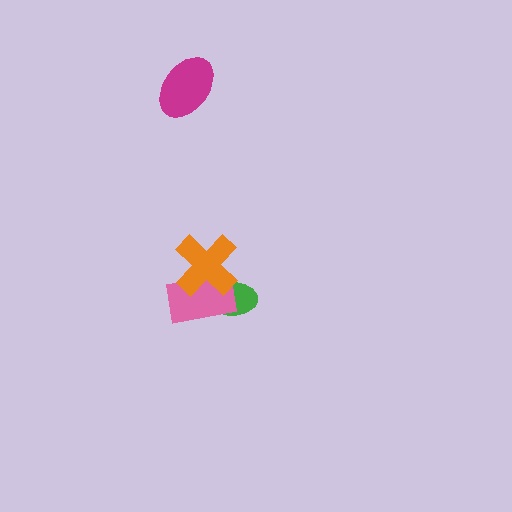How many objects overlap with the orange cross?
2 objects overlap with the orange cross.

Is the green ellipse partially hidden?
Yes, it is partially covered by another shape.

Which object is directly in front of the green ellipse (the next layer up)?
The pink rectangle is directly in front of the green ellipse.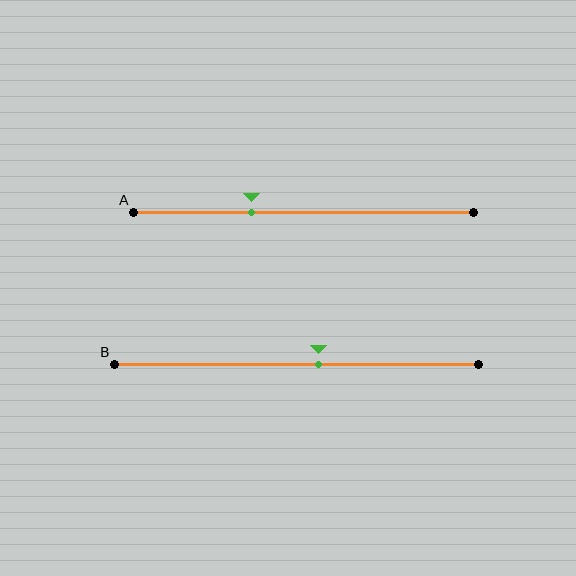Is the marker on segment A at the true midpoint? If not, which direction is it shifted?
No, the marker on segment A is shifted to the left by about 15% of the segment length.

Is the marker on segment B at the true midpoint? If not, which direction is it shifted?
No, the marker on segment B is shifted to the right by about 6% of the segment length.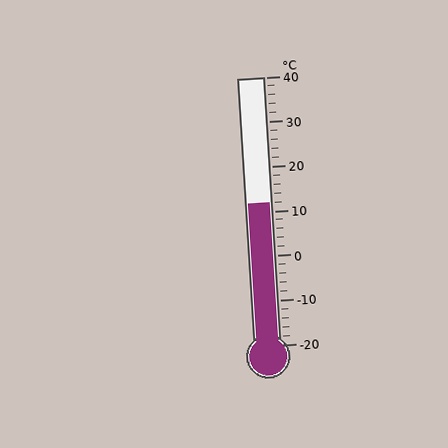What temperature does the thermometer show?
The thermometer shows approximately 12°C.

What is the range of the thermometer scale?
The thermometer scale ranges from -20°C to 40°C.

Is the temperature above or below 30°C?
The temperature is below 30°C.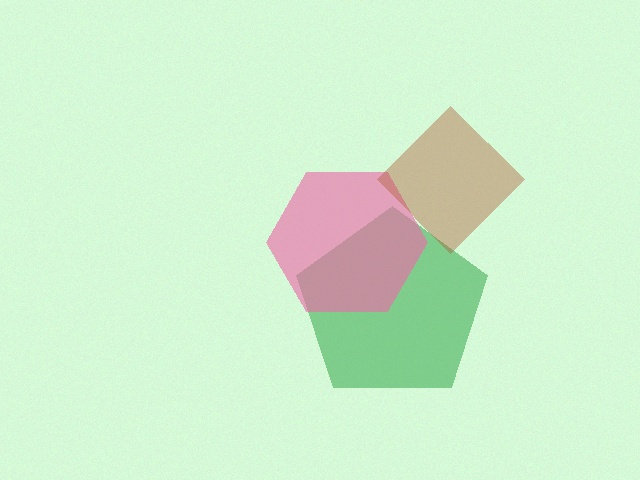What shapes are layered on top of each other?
The layered shapes are: a green pentagon, a pink hexagon, a brown diamond.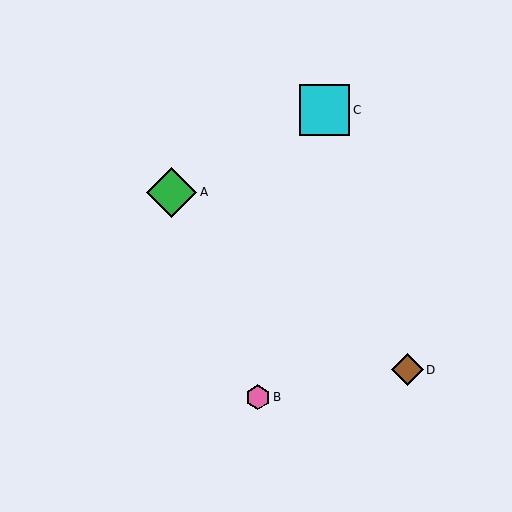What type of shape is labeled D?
Shape D is a brown diamond.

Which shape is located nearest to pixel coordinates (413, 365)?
The brown diamond (labeled D) at (407, 370) is nearest to that location.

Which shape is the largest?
The cyan square (labeled C) is the largest.